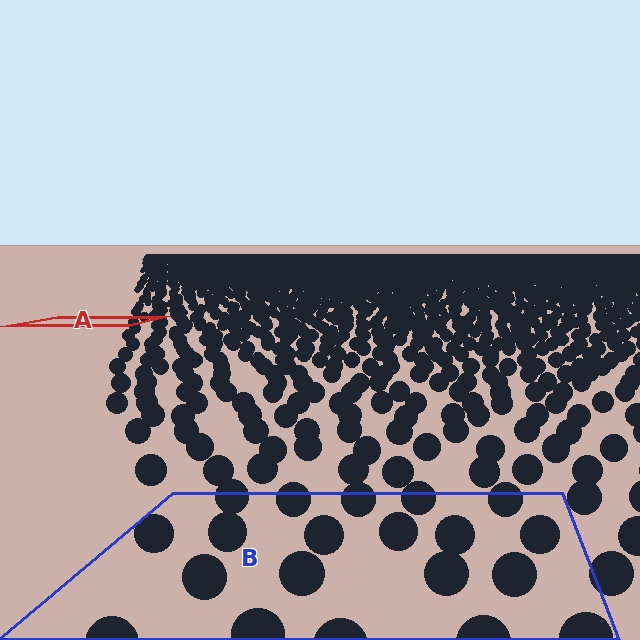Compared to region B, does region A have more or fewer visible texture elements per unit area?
Region A has more texture elements per unit area — they are packed more densely because it is farther away.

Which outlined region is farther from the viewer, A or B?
Region A is farther from the viewer — the texture elements inside it appear smaller and more densely packed.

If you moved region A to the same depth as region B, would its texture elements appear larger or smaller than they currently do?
They would appear larger. At a closer depth, the same texture elements are projected at a bigger on-screen size.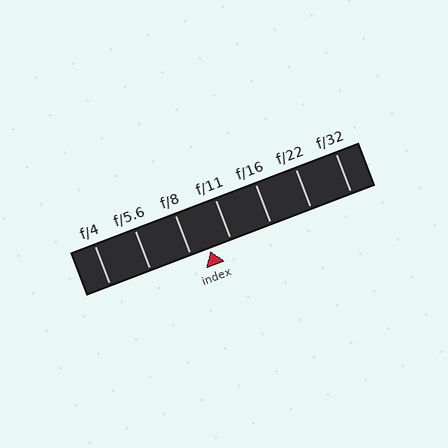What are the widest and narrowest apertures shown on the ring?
The widest aperture shown is f/4 and the narrowest is f/32.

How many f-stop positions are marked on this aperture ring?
There are 7 f-stop positions marked.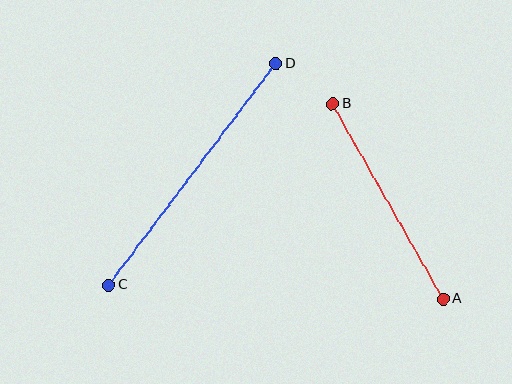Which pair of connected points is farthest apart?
Points C and D are farthest apart.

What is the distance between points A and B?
The distance is approximately 224 pixels.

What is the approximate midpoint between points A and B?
The midpoint is at approximately (388, 201) pixels.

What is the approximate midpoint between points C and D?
The midpoint is at approximately (192, 174) pixels.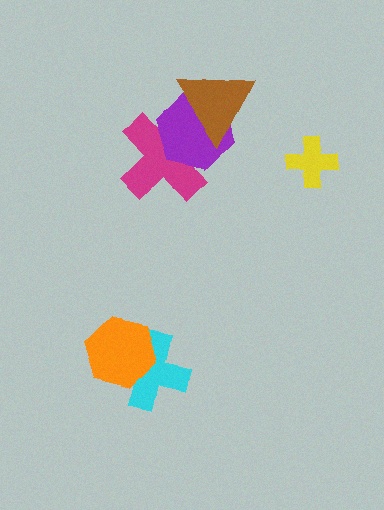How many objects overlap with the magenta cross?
2 objects overlap with the magenta cross.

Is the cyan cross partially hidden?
Yes, it is partially covered by another shape.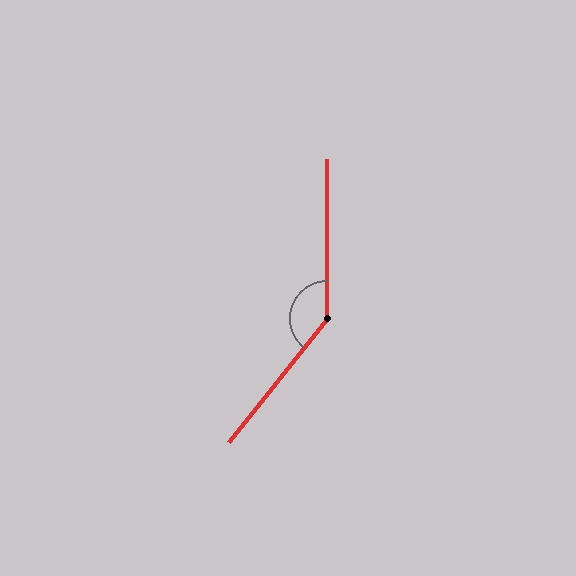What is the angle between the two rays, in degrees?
Approximately 141 degrees.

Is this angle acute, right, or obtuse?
It is obtuse.